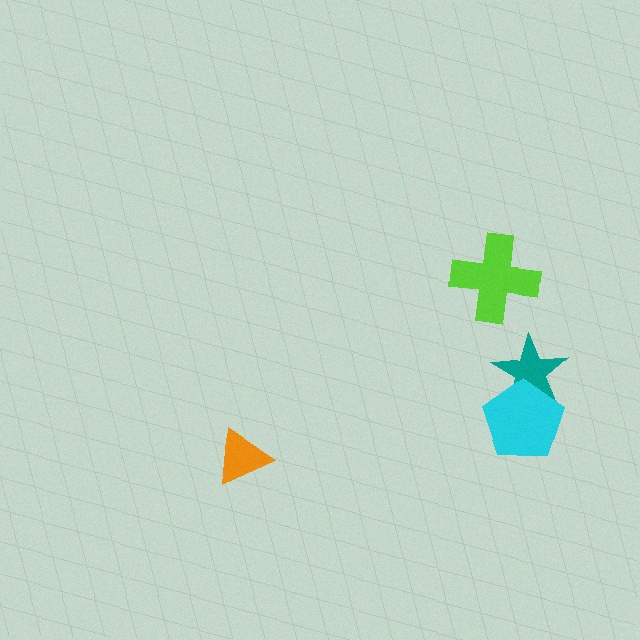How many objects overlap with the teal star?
1 object overlaps with the teal star.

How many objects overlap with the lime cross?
0 objects overlap with the lime cross.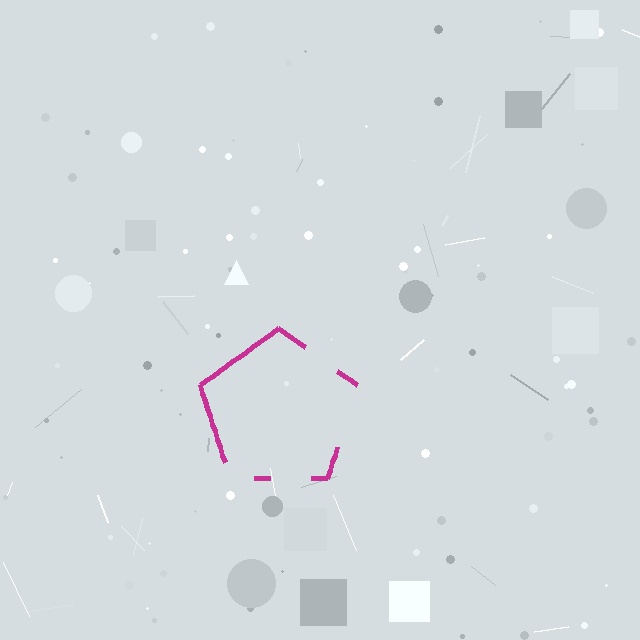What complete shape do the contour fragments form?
The contour fragments form a pentagon.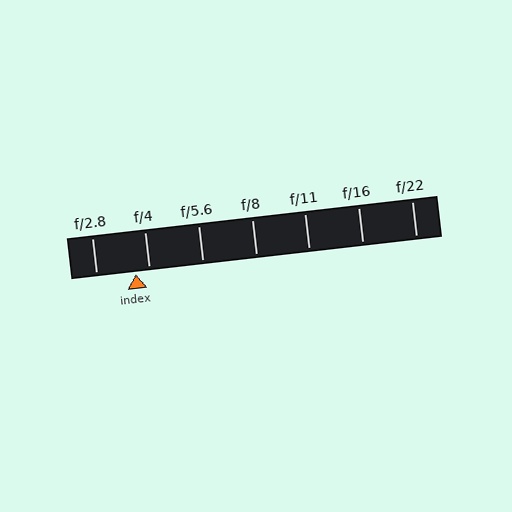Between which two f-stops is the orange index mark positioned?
The index mark is between f/2.8 and f/4.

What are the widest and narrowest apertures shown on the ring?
The widest aperture shown is f/2.8 and the narrowest is f/22.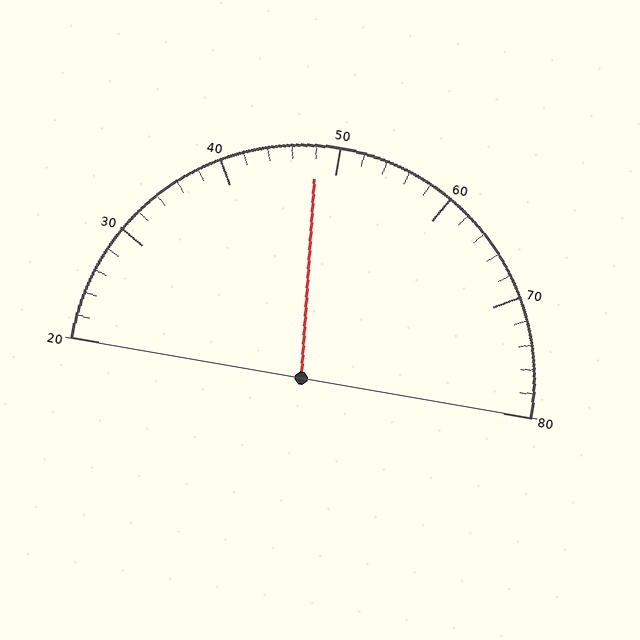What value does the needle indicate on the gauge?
The needle indicates approximately 48.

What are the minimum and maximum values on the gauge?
The gauge ranges from 20 to 80.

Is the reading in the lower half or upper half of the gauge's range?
The reading is in the lower half of the range (20 to 80).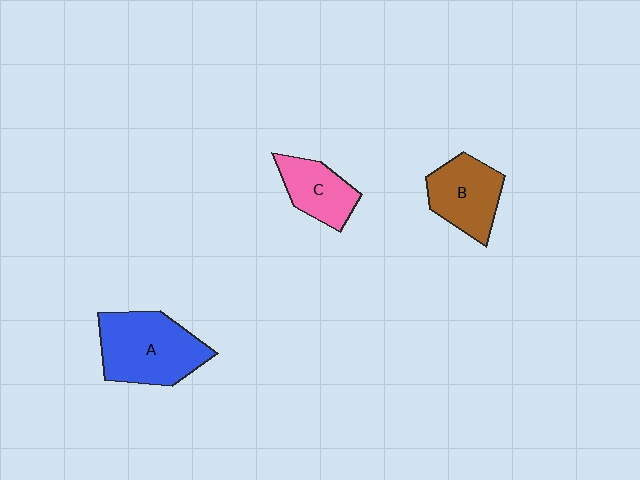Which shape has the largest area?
Shape A (blue).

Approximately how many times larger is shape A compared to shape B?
Approximately 1.4 times.